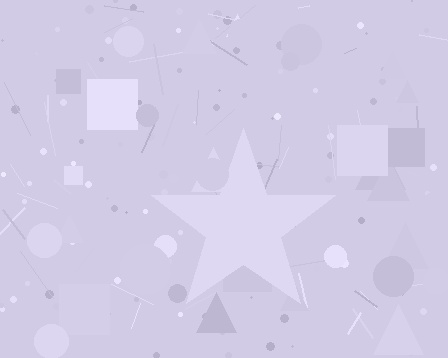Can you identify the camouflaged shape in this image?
The camouflaged shape is a star.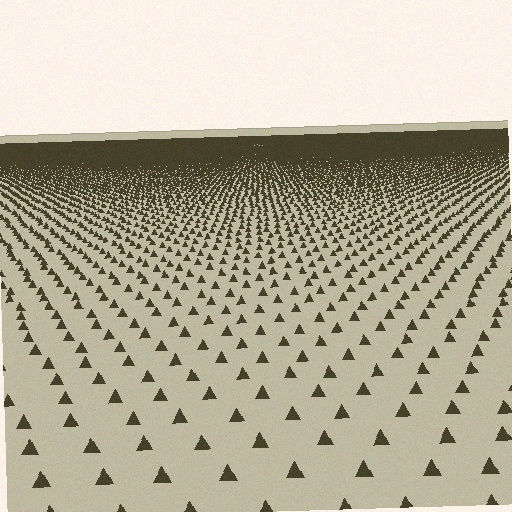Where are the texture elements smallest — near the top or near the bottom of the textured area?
Near the top.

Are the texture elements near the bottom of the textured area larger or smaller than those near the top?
Larger. Near the bottom, elements are closer to the viewer and appear at a bigger on-screen size.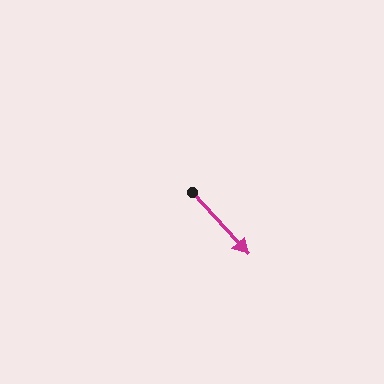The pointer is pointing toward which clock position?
Roughly 5 o'clock.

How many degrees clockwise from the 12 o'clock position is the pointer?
Approximately 138 degrees.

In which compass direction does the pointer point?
Southeast.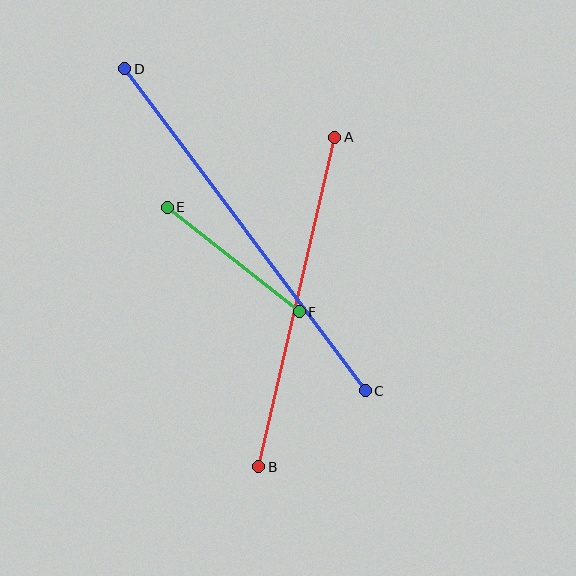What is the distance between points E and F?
The distance is approximately 169 pixels.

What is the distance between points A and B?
The distance is approximately 338 pixels.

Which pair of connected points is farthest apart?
Points C and D are farthest apart.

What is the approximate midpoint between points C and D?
The midpoint is at approximately (245, 230) pixels.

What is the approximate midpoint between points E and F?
The midpoint is at approximately (233, 260) pixels.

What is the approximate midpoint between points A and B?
The midpoint is at approximately (297, 302) pixels.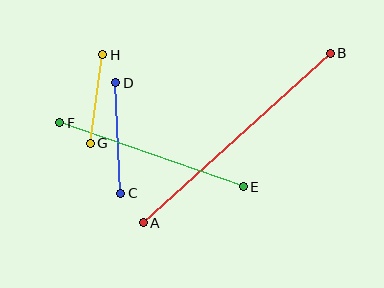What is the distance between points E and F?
The distance is approximately 194 pixels.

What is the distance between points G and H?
The distance is approximately 89 pixels.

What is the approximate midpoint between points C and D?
The midpoint is at approximately (118, 138) pixels.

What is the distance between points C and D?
The distance is approximately 111 pixels.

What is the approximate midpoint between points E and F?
The midpoint is at approximately (151, 155) pixels.